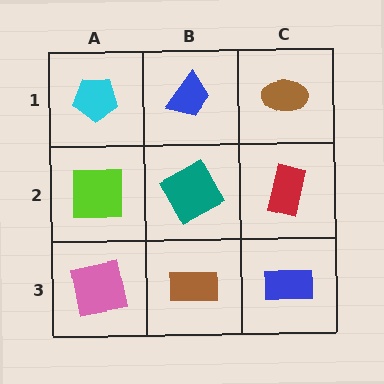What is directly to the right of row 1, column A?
A blue trapezoid.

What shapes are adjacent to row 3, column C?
A red rectangle (row 2, column C), a brown rectangle (row 3, column B).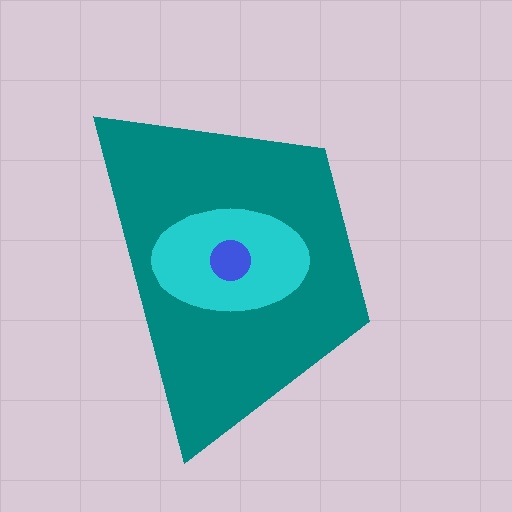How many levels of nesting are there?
3.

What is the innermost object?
The blue circle.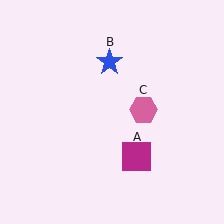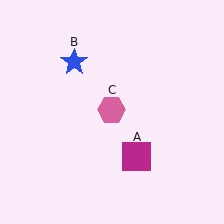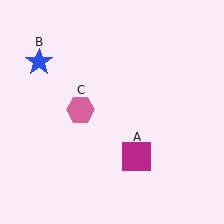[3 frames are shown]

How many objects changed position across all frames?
2 objects changed position: blue star (object B), pink hexagon (object C).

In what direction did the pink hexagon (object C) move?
The pink hexagon (object C) moved left.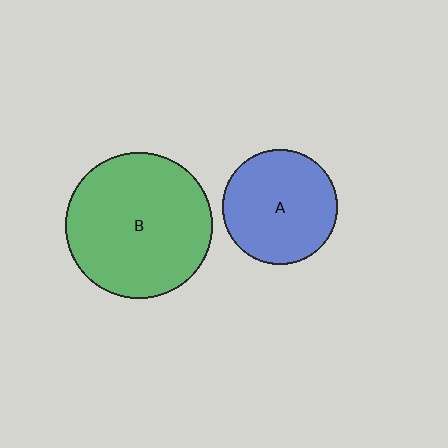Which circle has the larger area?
Circle B (green).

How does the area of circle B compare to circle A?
Approximately 1.6 times.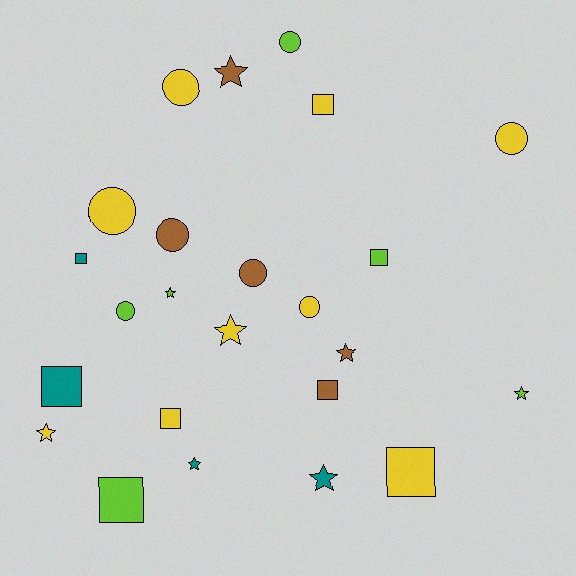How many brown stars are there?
There are 2 brown stars.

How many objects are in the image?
There are 24 objects.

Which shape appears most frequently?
Circle, with 8 objects.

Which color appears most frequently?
Yellow, with 9 objects.